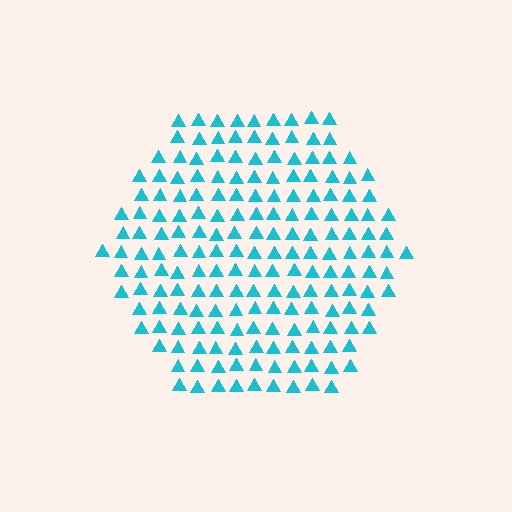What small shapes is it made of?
It is made of small triangles.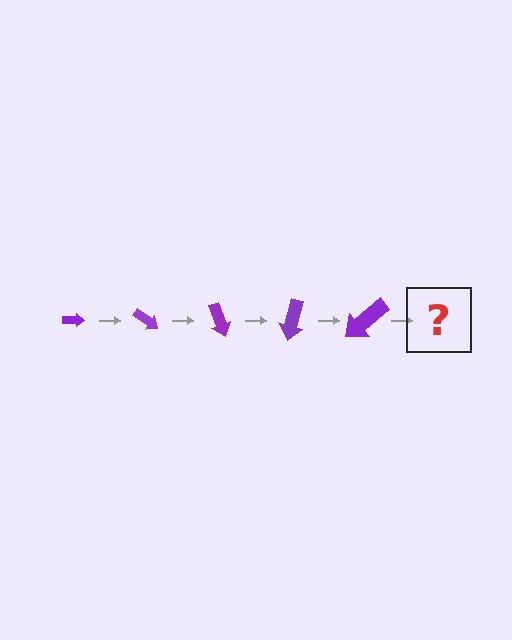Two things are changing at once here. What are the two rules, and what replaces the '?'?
The two rules are that the arrow grows larger each step and it rotates 35 degrees each step. The '?' should be an arrow, larger than the previous one and rotated 175 degrees from the start.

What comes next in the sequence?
The next element should be an arrow, larger than the previous one and rotated 175 degrees from the start.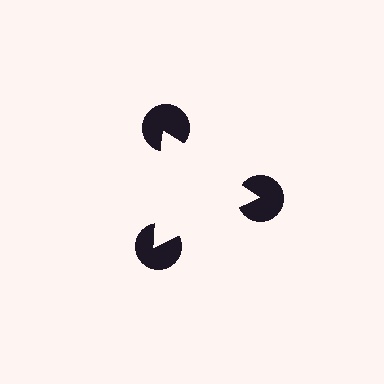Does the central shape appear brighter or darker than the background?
It typically appears slightly brighter than the background, even though no actual brightness change is drawn.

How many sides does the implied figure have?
3 sides.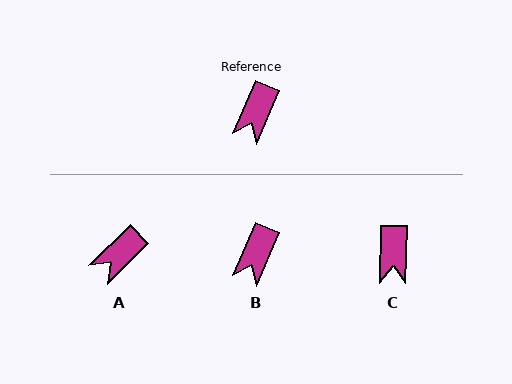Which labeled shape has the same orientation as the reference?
B.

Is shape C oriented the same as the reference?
No, it is off by about 22 degrees.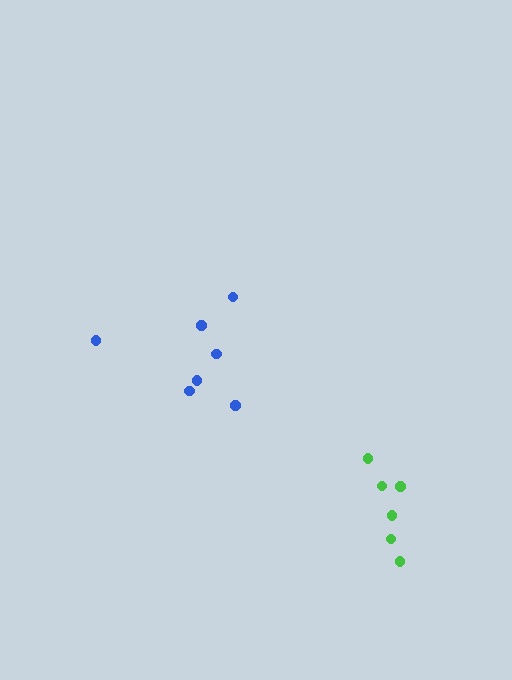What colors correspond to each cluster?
The clusters are colored: blue, green.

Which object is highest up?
The blue cluster is topmost.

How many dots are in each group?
Group 1: 8 dots, Group 2: 6 dots (14 total).